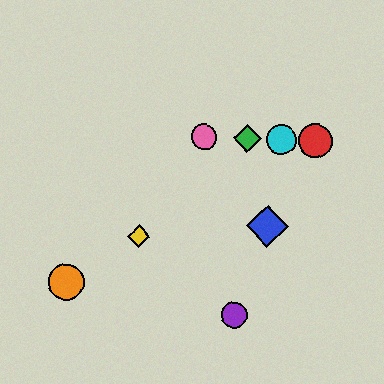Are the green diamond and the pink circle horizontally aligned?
Yes, both are at y≈138.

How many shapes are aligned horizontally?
4 shapes (the red circle, the green diamond, the cyan circle, the pink circle) are aligned horizontally.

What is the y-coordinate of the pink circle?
The pink circle is at y≈137.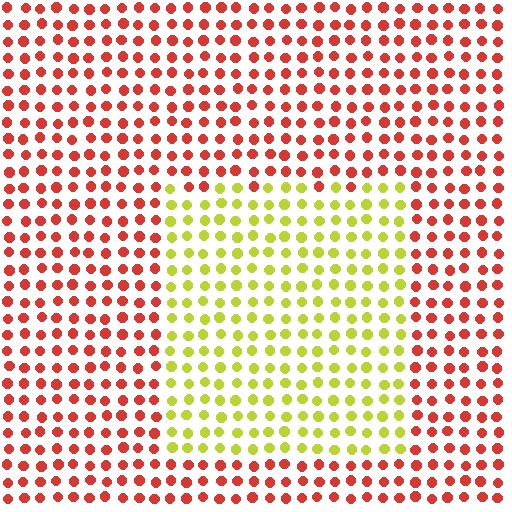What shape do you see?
I see a rectangle.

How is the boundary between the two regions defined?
The boundary is defined purely by a slight shift in hue (about 69 degrees). Spacing, size, and orientation are identical on both sides.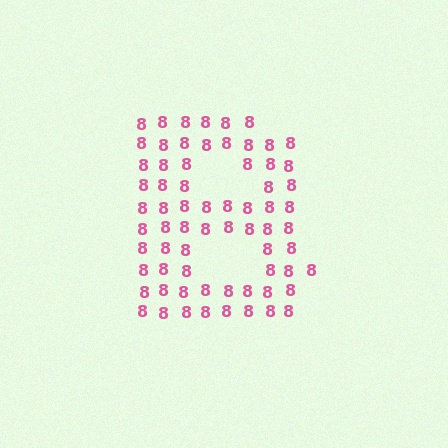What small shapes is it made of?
It is made of small digit 8's.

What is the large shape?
The large shape is the letter B.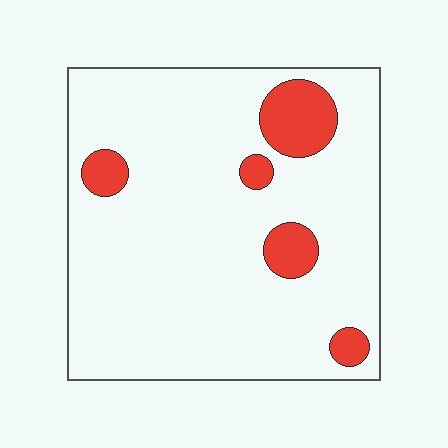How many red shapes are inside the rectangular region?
5.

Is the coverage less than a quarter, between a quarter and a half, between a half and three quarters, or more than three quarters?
Less than a quarter.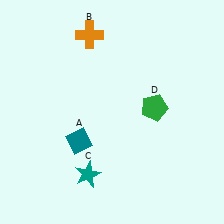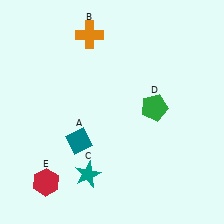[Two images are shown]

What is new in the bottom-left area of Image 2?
A red hexagon (E) was added in the bottom-left area of Image 2.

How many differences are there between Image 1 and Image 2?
There is 1 difference between the two images.